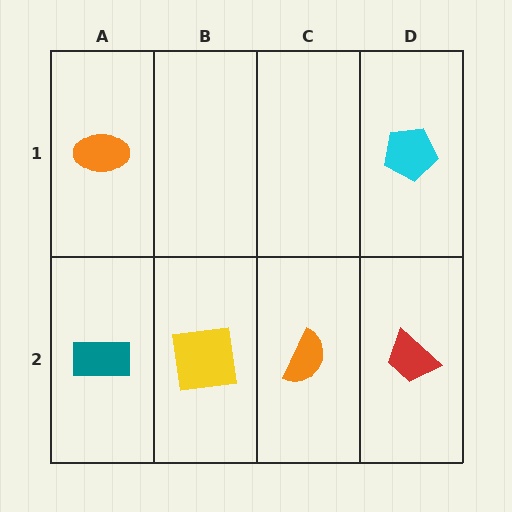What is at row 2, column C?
An orange semicircle.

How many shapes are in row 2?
4 shapes.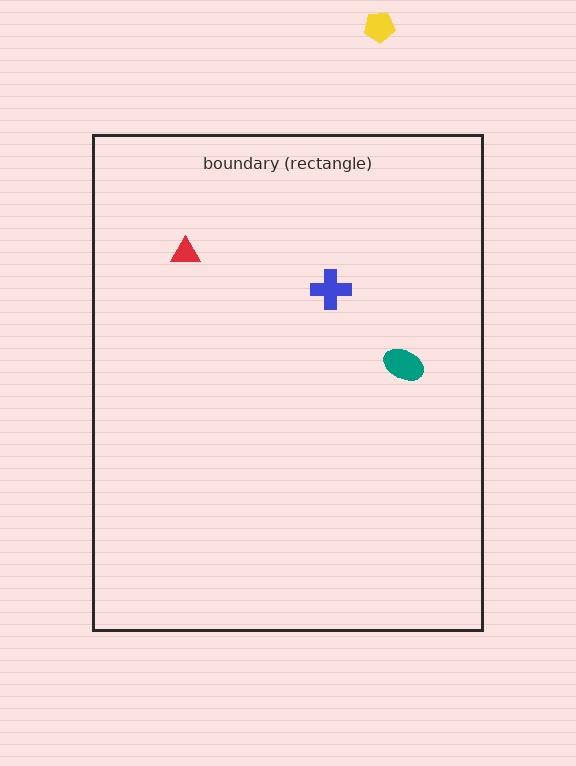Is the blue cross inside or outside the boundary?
Inside.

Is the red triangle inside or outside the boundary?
Inside.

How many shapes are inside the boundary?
3 inside, 1 outside.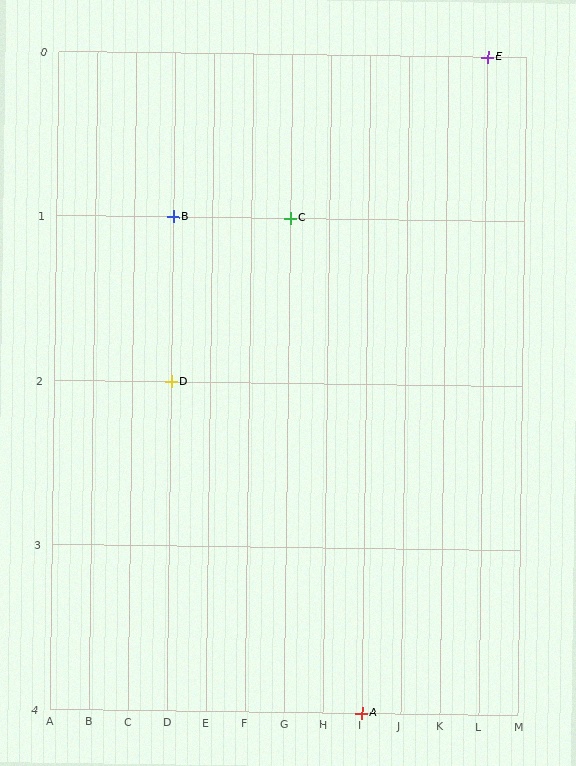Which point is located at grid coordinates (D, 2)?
Point D is at (D, 2).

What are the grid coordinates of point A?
Point A is at grid coordinates (I, 4).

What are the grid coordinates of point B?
Point B is at grid coordinates (D, 1).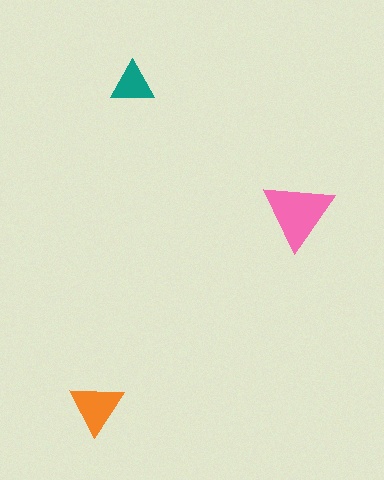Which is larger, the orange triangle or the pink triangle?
The pink one.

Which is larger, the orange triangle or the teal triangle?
The orange one.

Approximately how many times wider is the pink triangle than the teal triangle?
About 1.5 times wider.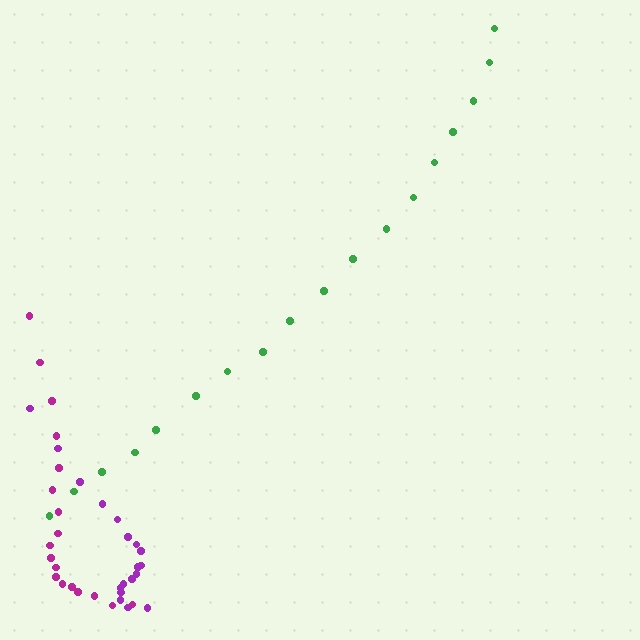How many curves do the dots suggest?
There are 3 distinct paths.